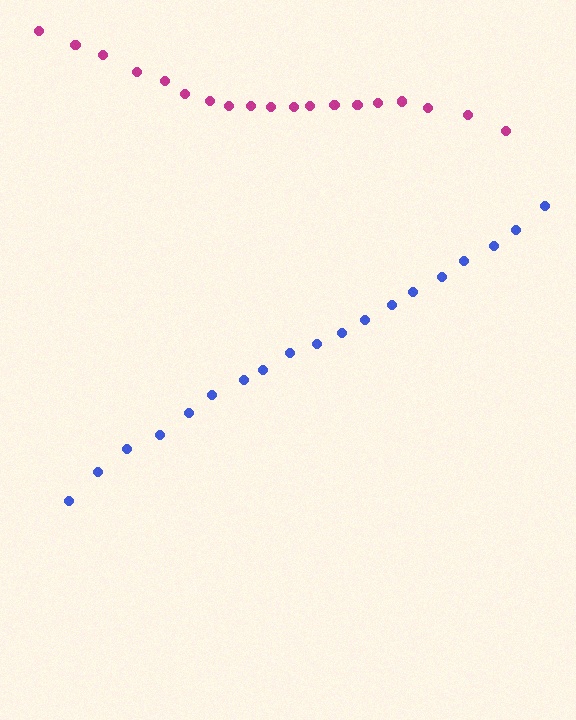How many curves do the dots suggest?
There are 2 distinct paths.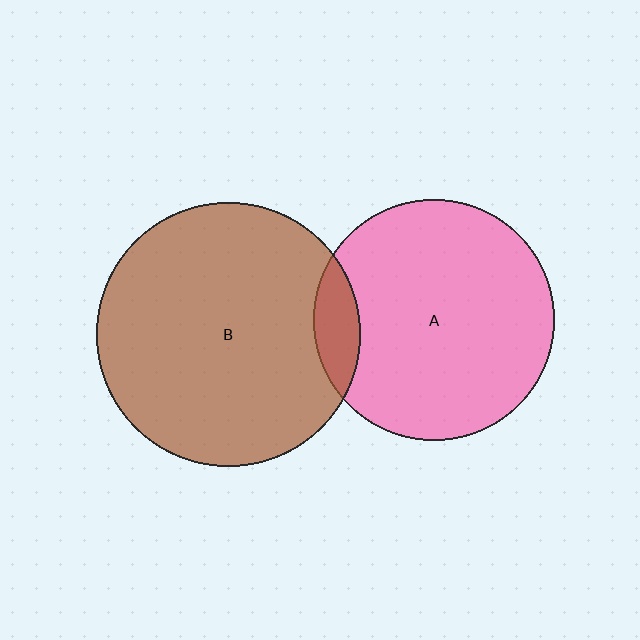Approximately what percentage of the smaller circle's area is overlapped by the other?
Approximately 10%.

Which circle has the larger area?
Circle B (brown).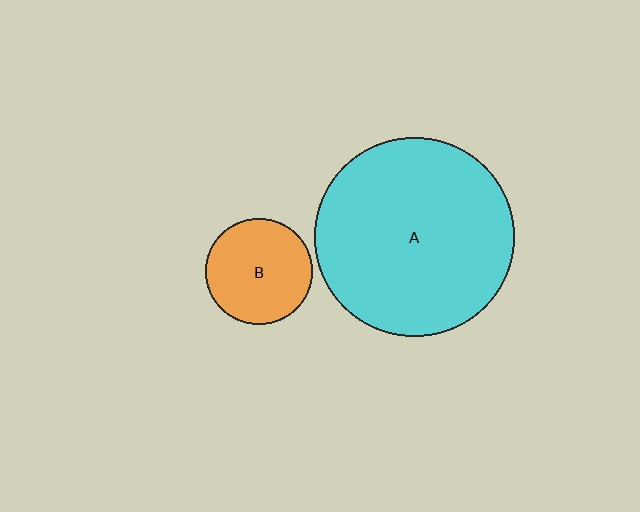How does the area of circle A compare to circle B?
Approximately 3.5 times.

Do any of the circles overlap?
No, none of the circles overlap.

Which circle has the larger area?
Circle A (cyan).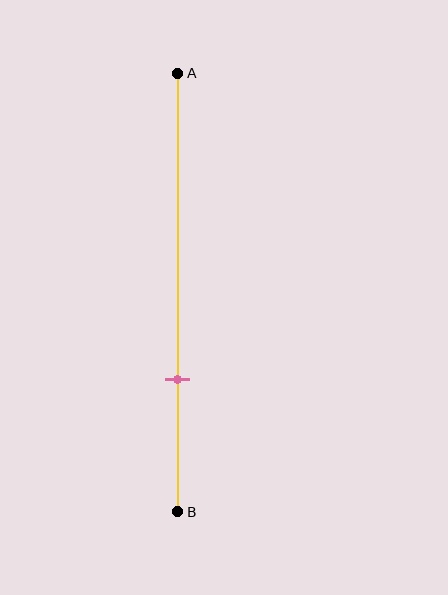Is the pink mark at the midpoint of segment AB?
No, the mark is at about 70% from A, not at the 50% midpoint.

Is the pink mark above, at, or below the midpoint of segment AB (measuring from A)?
The pink mark is below the midpoint of segment AB.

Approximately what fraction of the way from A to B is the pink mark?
The pink mark is approximately 70% of the way from A to B.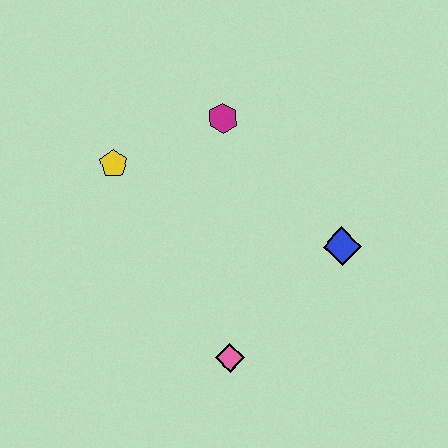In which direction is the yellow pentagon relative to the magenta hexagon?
The yellow pentagon is to the left of the magenta hexagon.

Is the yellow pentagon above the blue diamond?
Yes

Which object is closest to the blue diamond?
The pink diamond is closest to the blue diamond.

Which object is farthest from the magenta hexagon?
The pink diamond is farthest from the magenta hexagon.